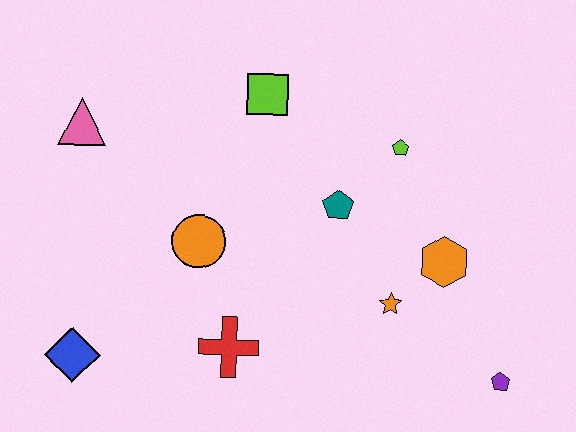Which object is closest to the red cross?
The orange circle is closest to the red cross.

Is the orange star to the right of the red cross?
Yes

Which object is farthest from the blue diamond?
The purple pentagon is farthest from the blue diamond.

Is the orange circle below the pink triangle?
Yes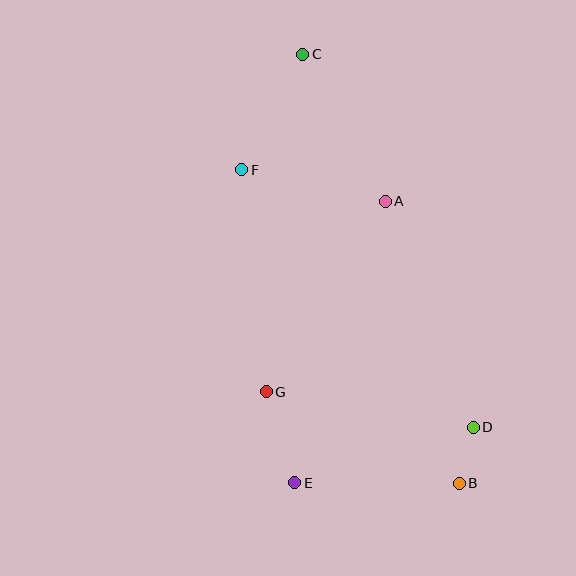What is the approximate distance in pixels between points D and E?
The distance between D and E is approximately 186 pixels.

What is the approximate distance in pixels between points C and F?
The distance between C and F is approximately 130 pixels.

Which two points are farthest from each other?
Points B and C are farthest from each other.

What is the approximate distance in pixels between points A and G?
The distance between A and G is approximately 224 pixels.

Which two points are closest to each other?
Points B and D are closest to each other.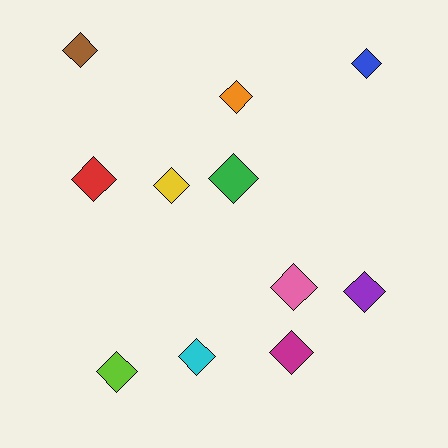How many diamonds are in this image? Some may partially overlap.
There are 11 diamonds.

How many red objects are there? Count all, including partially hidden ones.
There is 1 red object.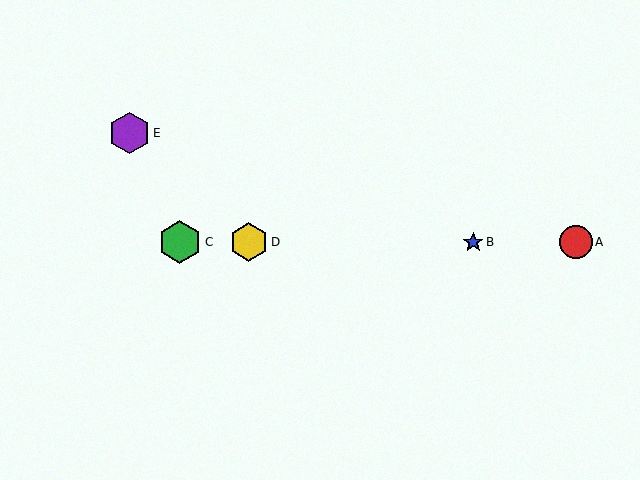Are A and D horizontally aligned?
Yes, both are at y≈242.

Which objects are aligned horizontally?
Objects A, B, C, D are aligned horizontally.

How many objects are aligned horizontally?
4 objects (A, B, C, D) are aligned horizontally.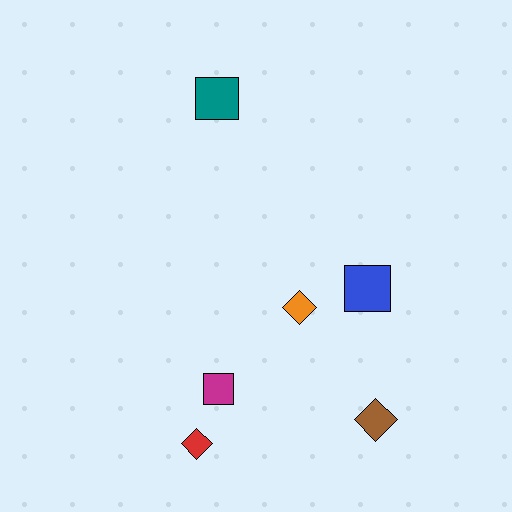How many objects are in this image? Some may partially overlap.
There are 6 objects.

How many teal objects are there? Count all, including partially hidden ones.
There is 1 teal object.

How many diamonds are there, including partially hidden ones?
There are 3 diamonds.